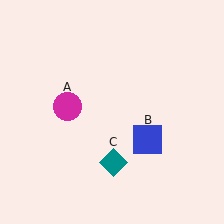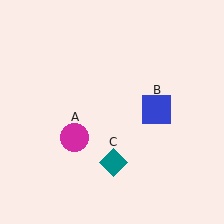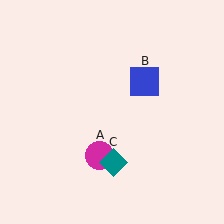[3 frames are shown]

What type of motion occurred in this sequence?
The magenta circle (object A), blue square (object B) rotated counterclockwise around the center of the scene.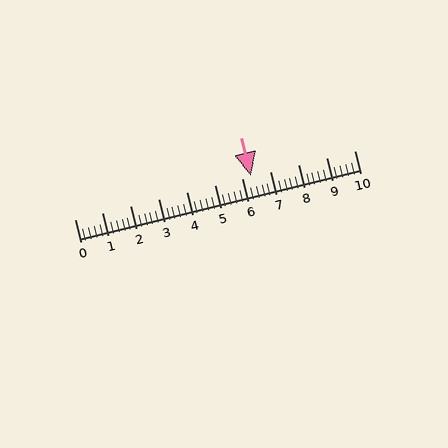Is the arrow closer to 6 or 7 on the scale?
The arrow is closer to 6.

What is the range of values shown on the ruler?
The ruler shows values from 0 to 10.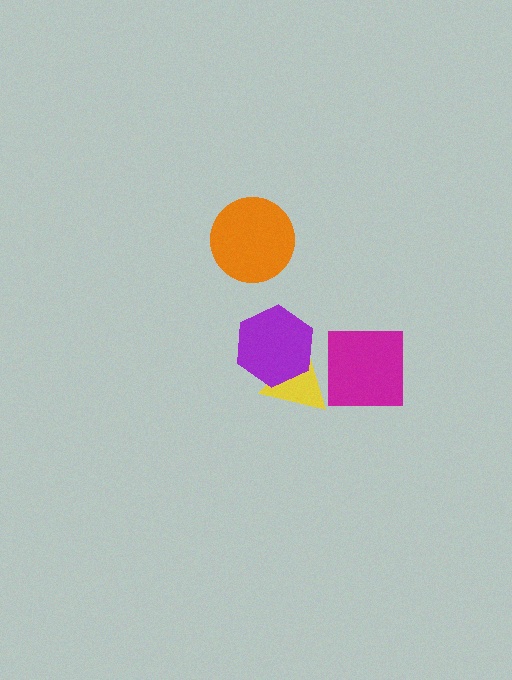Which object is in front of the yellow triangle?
The purple hexagon is in front of the yellow triangle.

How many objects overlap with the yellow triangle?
1 object overlaps with the yellow triangle.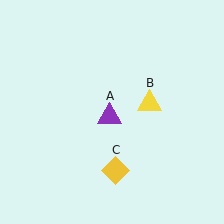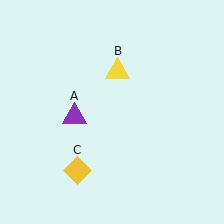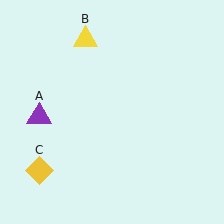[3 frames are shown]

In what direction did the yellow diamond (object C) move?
The yellow diamond (object C) moved left.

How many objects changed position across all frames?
3 objects changed position: purple triangle (object A), yellow triangle (object B), yellow diamond (object C).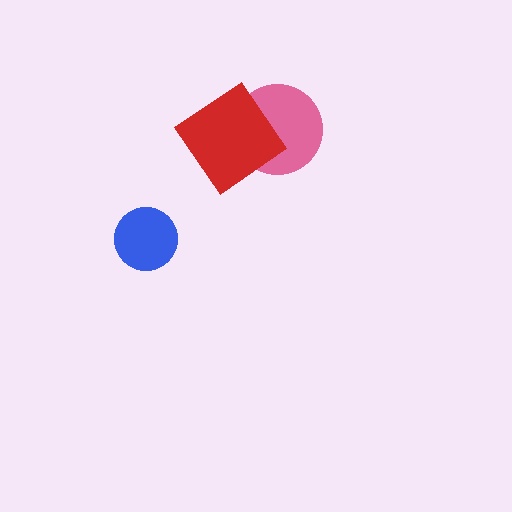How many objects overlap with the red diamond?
1 object overlaps with the red diamond.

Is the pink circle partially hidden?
Yes, it is partially covered by another shape.